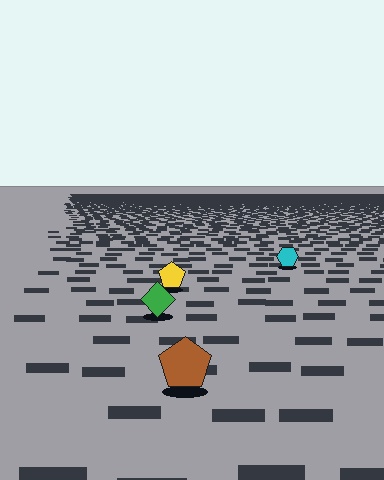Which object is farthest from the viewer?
The cyan hexagon is farthest from the viewer. It appears smaller and the ground texture around it is denser.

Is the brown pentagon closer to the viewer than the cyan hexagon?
Yes. The brown pentagon is closer — you can tell from the texture gradient: the ground texture is coarser near it.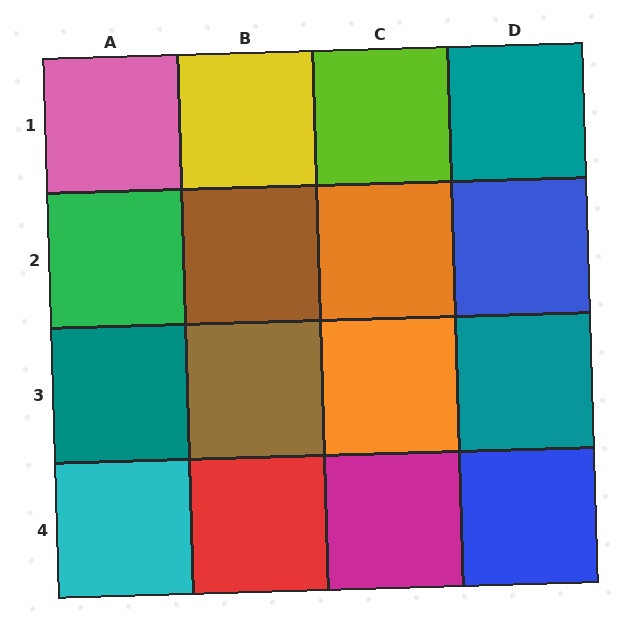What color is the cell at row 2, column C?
Orange.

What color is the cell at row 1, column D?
Teal.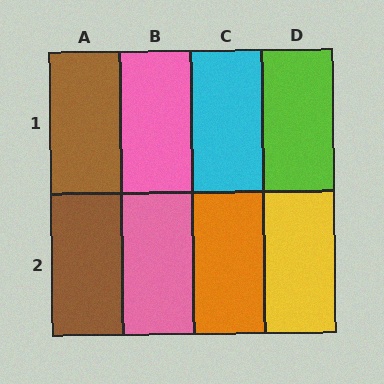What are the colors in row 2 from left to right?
Brown, pink, orange, yellow.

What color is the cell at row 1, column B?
Pink.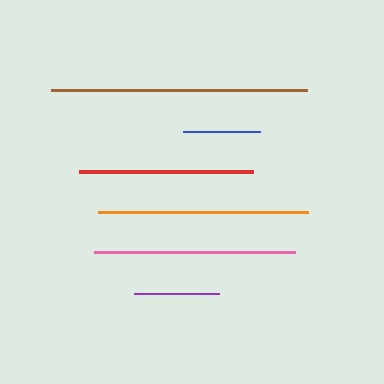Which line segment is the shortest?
The blue line is the shortest at approximately 76 pixels.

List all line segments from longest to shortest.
From longest to shortest: brown, orange, pink, red, purple, blue.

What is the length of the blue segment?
The blue segment is approximately 76 pixels long.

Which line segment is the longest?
The brown line is the longest at approximately 256 pixels.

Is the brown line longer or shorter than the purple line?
The brown line is longer than the purple line.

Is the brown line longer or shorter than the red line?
The brown line is longer than the red line.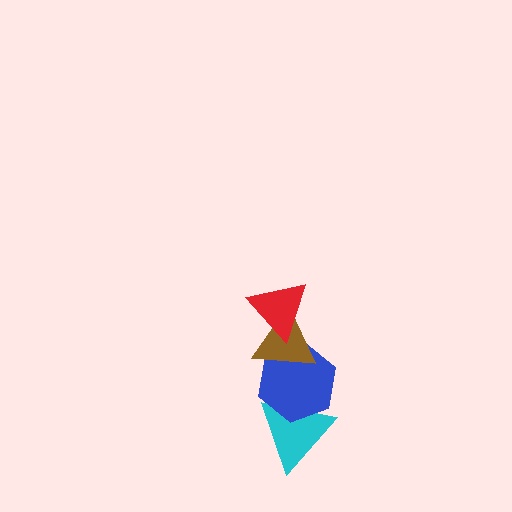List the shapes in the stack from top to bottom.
From top to bottom: the red triangle, the brown triangle, the blue hexagon, the cyan triangle.